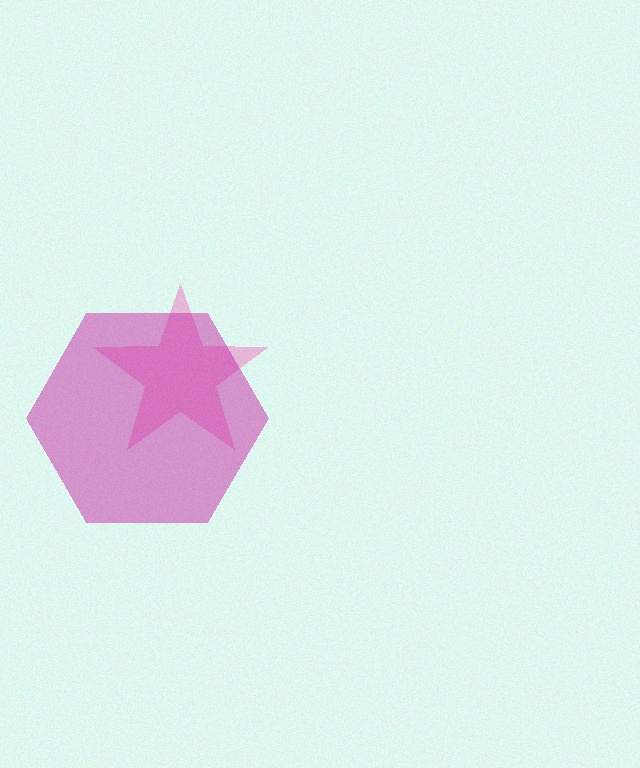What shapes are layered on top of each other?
The layered shapes are: a pink star, a magenta hexagon.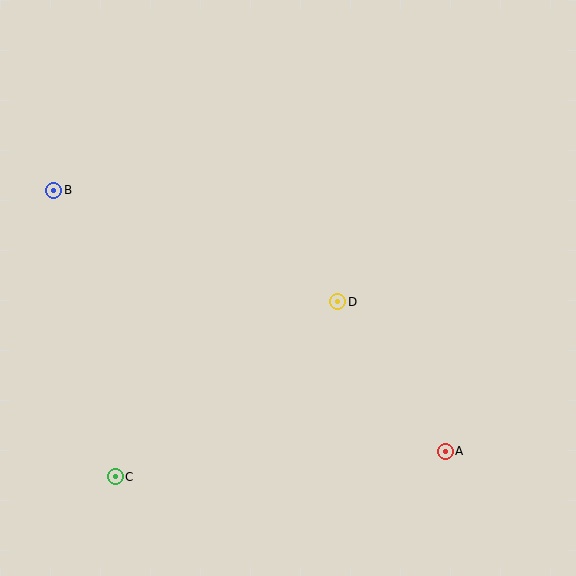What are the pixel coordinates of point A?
Point A is at (445, 451).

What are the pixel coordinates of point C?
Point C is at (115, 477).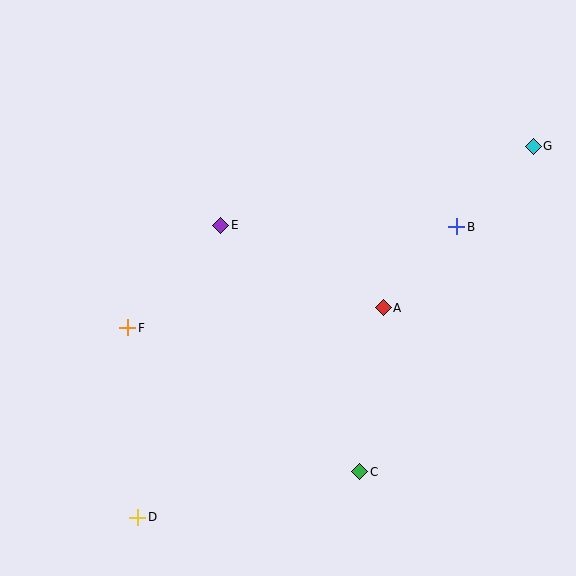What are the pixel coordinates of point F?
Point F is at (128, 328).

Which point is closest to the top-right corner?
Point G is closest to the top-right corner.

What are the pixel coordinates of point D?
Point D is at (138, 517).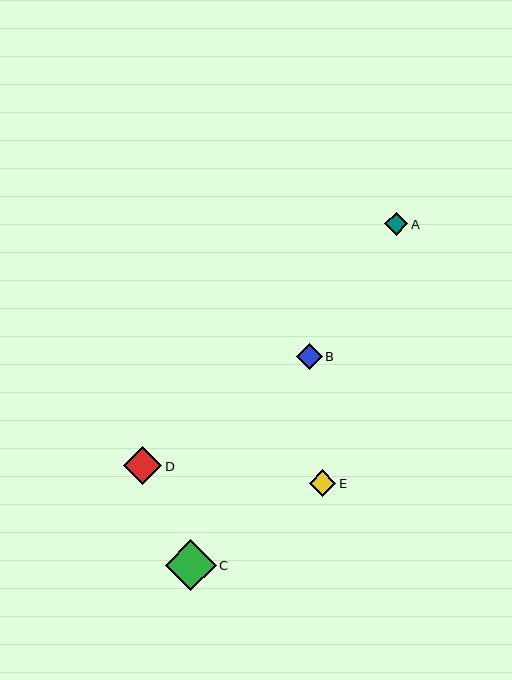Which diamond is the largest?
Diamond C is the largest with a size of approximately 51 pixels.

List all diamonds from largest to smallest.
From largest to smallest: C, D, B, E, A.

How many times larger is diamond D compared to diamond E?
Diamond D is approximately 1.5 times the size of diamond E.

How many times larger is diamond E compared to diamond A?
Diamond E is approximately 1.1 times the size of diamond A.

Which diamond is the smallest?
Diamond A is the smallest with a size of approximately 23 pixels.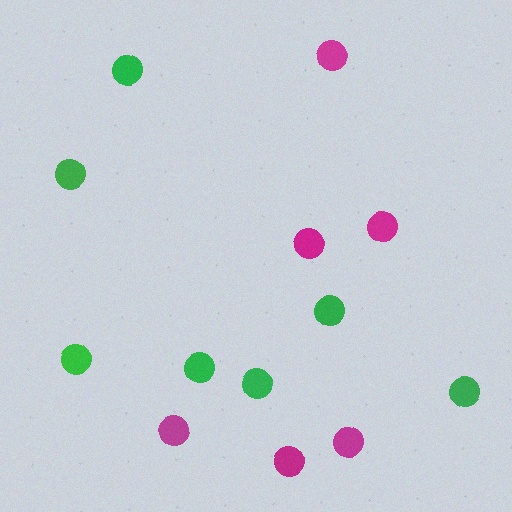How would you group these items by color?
There are 2 groups: one group of green circles (7) and one group of magenta circles (6).